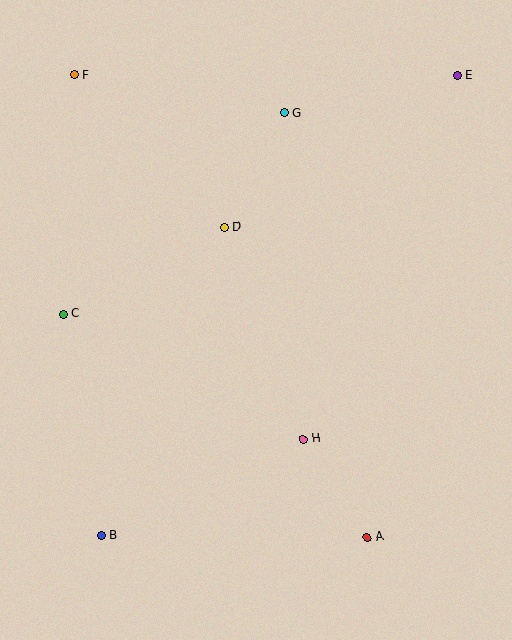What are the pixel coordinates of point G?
Point G is at (284, 113).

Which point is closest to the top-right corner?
Point E is closest to the top-right corner.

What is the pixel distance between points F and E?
The distance between F and E is 383 pixels.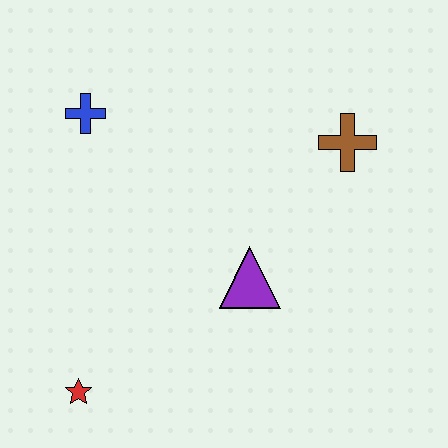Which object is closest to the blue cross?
The purple triangle is closest to the blue cross.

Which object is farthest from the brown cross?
The red star is farthest from the brown cross.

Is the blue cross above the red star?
Yes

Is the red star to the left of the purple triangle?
Yes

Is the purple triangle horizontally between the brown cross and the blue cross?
Yes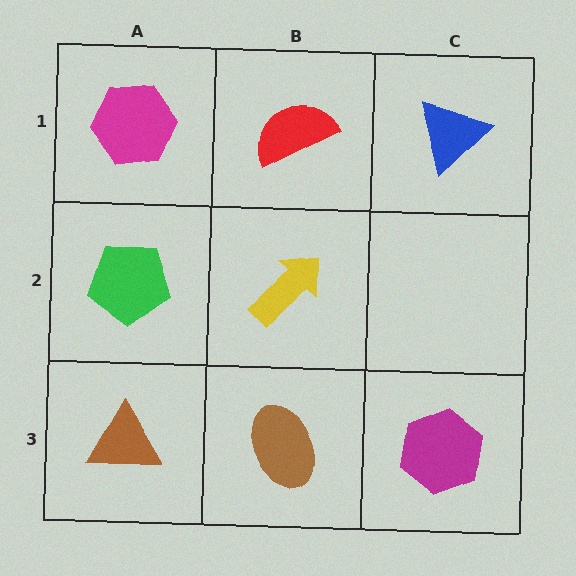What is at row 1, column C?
A blue triangle.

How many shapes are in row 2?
2 shapes.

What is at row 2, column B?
A yellow arrow.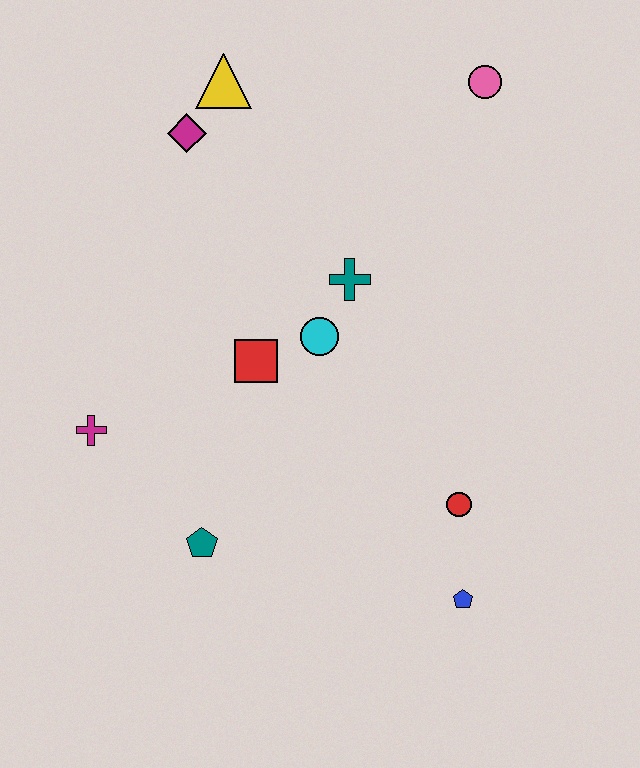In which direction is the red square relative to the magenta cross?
The red square is to the right of the magenta cross.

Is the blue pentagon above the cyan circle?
No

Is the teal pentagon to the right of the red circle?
No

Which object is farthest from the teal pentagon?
The pink circle is farthest from the teal pentagon.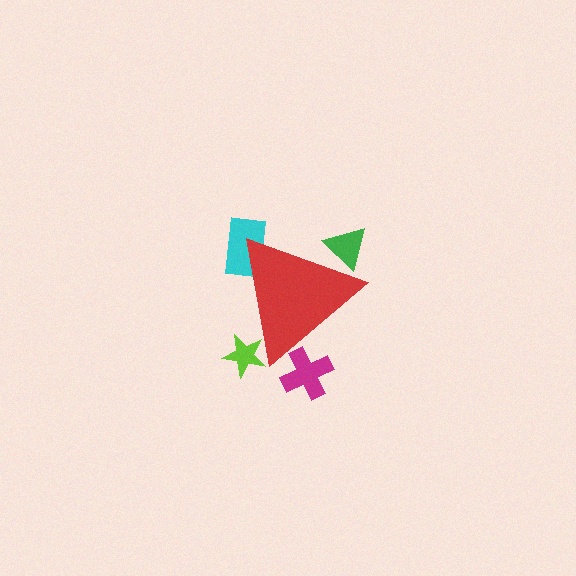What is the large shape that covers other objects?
A red triangle.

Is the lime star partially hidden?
Yes, the lime star is partially hidden behind the red triangle.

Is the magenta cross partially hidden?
Yes, the magenta cross is partially hidden behind the red triangle.